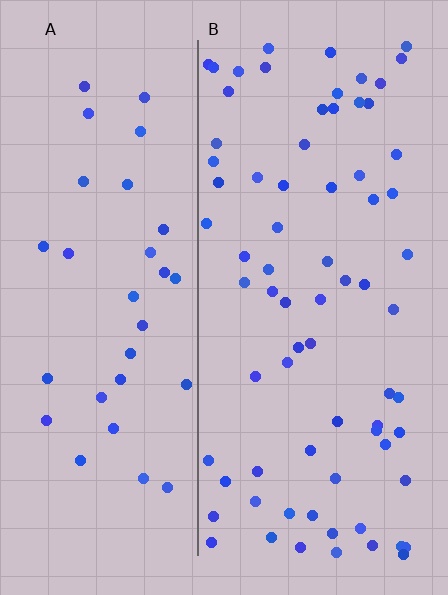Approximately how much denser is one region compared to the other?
Approximately 2.2× — region B over region A.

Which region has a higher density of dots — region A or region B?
B (the right).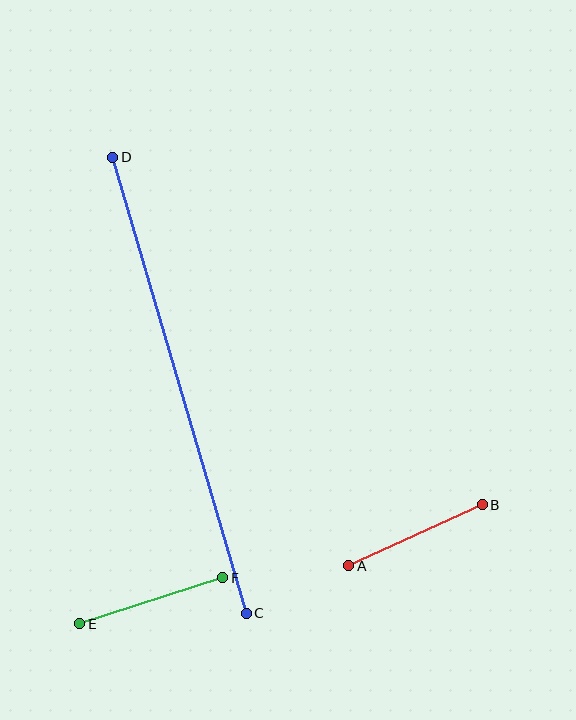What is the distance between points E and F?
The distance is approximately 150 pixels.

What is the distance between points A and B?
The distance is approximately 147 pixels.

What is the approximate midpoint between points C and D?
The midpoint is at approximately (179, 385) pixels.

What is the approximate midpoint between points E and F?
The midpoint is at approximately (151, 601) pixels.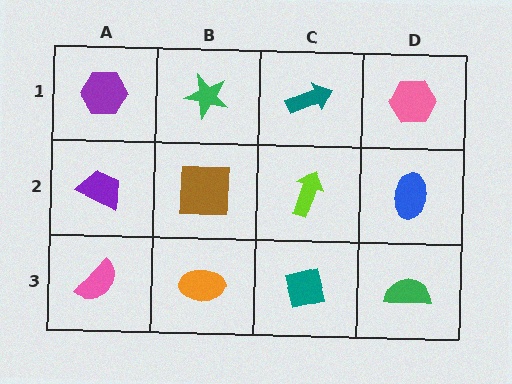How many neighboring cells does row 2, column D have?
3.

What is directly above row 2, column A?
A purple hexagon.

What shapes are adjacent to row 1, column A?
A purple trapezoid (row 2, column A), a green star (row 1, column B).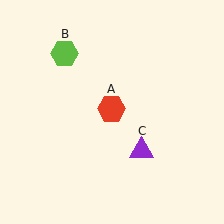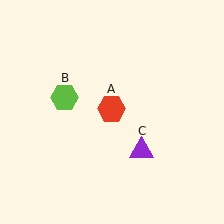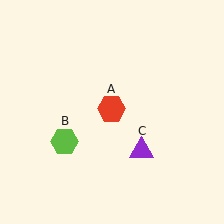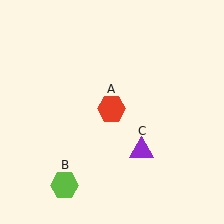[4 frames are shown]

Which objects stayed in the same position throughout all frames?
Red hexagon (object A) and purple triangle (object C) remained stationary.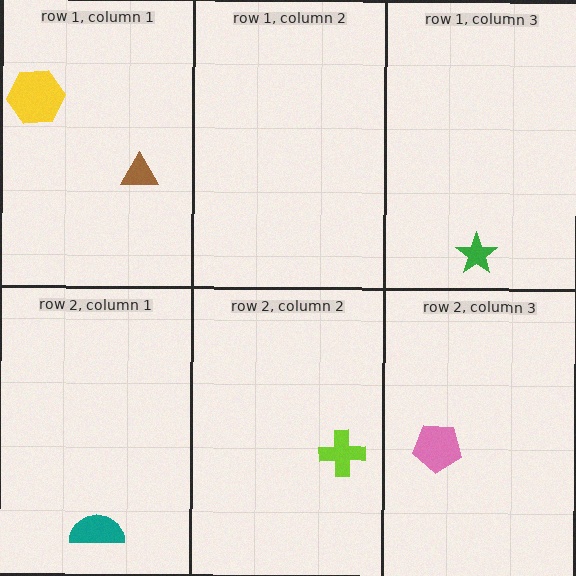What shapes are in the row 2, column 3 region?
The pink pentagon.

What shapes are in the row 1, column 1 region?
The brown triangle, the yellow hexagon.